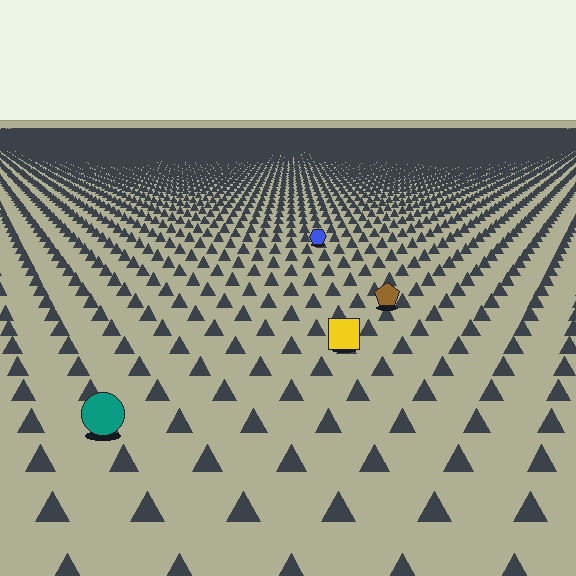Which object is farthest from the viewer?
The blue hexagon is farthest from the viewer. It appears smaller and the ground texture around it is denser.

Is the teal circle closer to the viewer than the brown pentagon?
Yes. The teal circle is closer — you can tell from the texture gradient: the ground texture is coarser near it.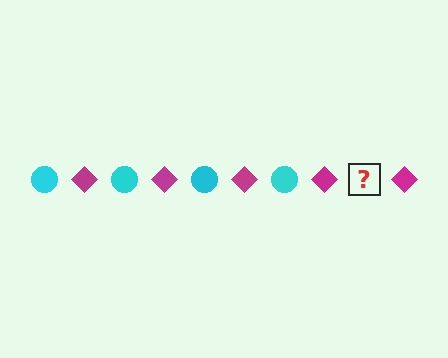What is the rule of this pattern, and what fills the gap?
The rule is that the pattern alternates between cyan circle and magenta diamond. The gap should be filled with a cyan circle.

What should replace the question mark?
The question mark should be replaced with a cyan circle.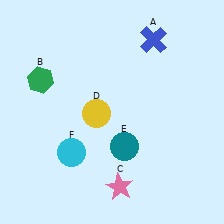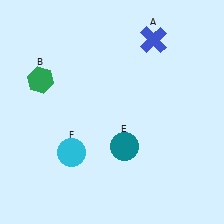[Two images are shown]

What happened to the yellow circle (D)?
The yellow circle (D) was removed in Image 2. It was in the bottom-left area of Image 1.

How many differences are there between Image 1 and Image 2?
There are 2 differences between the two images.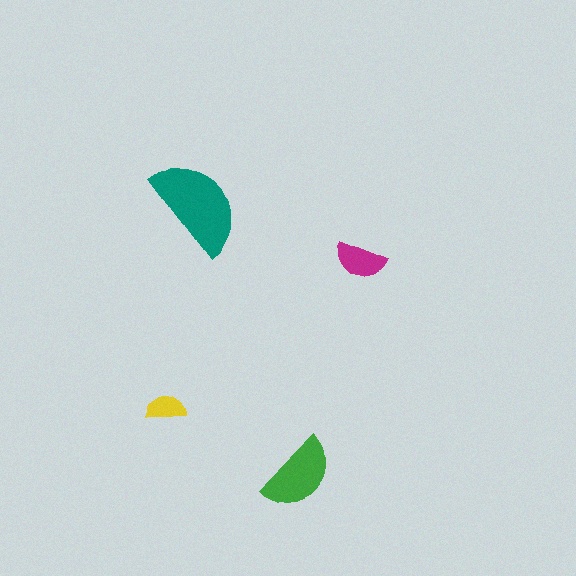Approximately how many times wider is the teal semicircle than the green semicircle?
About 1.5 times wider.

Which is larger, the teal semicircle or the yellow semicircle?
The teal one.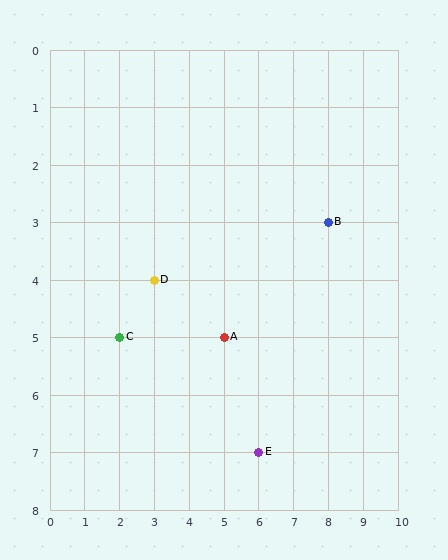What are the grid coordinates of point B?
Point B is at grid coordinates (8, 3).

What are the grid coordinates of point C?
Point C is at grid coordinates (2, 5).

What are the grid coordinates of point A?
Point A is at grid coordinates (5, 5).